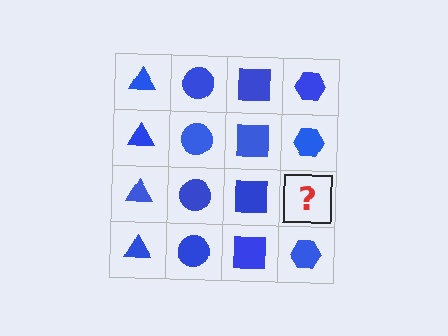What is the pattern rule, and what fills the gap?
The rule is that each column has a consistent shape. The gap should be filled with a blue hexagon.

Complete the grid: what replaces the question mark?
The question mark should be replaced with a blue hexagon.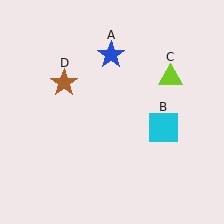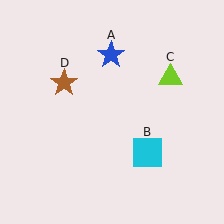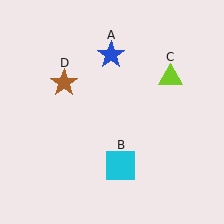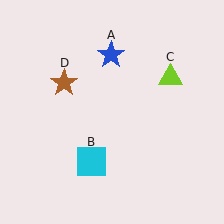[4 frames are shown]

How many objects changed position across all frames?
1 object changed position: cyan square (object B).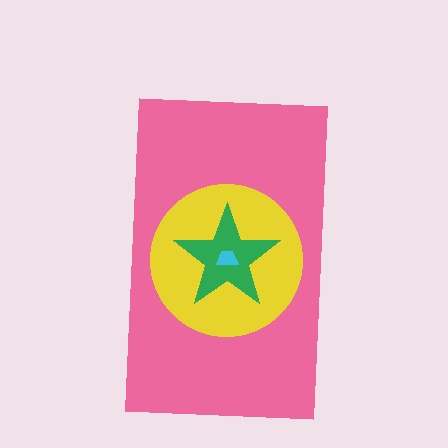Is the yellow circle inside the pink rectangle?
Yes.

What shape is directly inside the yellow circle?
The green star.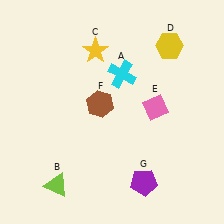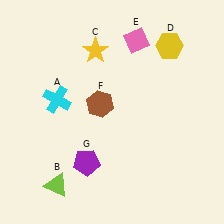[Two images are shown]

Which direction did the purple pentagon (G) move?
The purple pentagon (G) moved left.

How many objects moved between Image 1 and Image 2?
3 objects moved between the two images.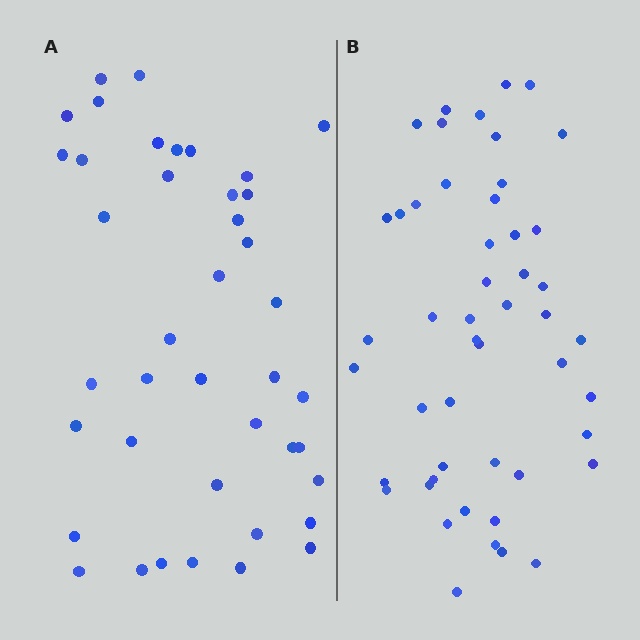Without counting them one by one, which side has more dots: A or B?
Region B (the right region) has more dots.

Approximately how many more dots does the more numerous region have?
Region B has roughly 8 or so more dots than region A.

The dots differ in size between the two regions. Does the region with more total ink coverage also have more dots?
No. Region A has more total ink coverage because its dots are larger, but region B actually contains more individual dots. Total area can be misleading — the number of items is what matters here.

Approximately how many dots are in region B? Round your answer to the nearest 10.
About 50 dots. (The exact count is 49, which rounds to 50.)